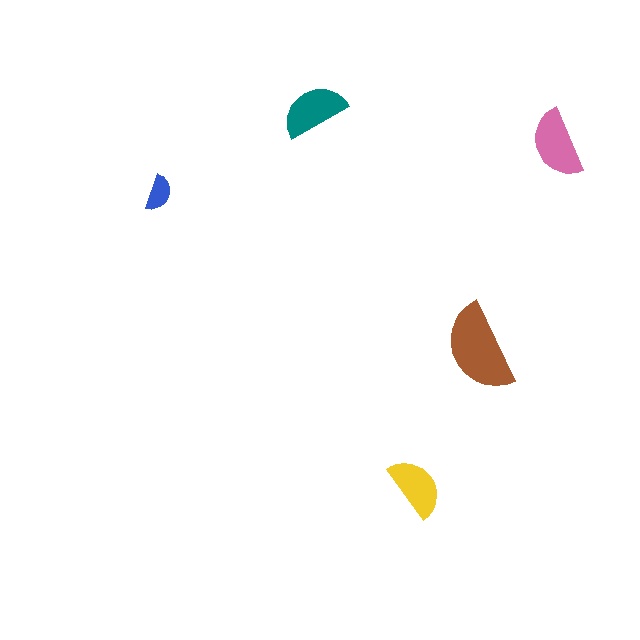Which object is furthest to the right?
The pink semicircle is rightmost.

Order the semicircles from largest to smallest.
the brown one, the pink one, the teal one, the yellow one, the blue one.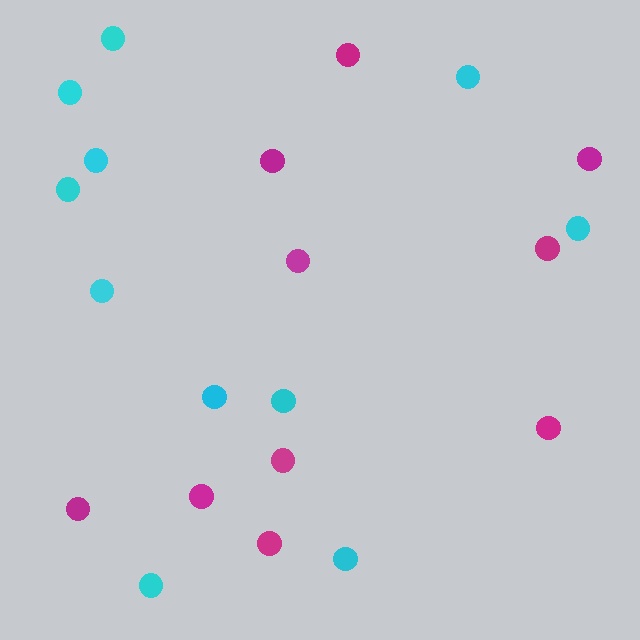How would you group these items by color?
There are 2 groups: one group of magenta circles (10) and one group of cyan circles (11).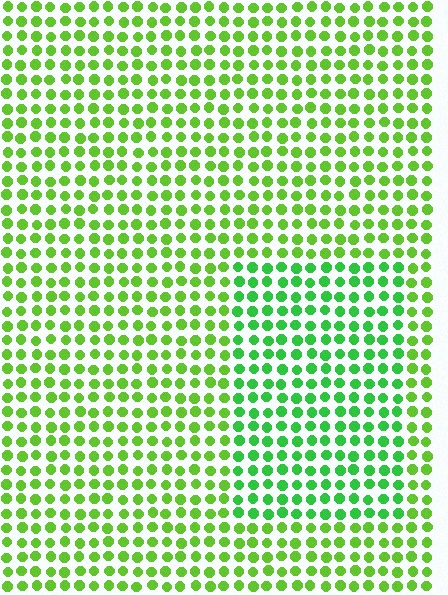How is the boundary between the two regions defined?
The boundary is defined purely by a slight shift in hue (about 27 degrees). Spacing, size, and orientation are identical on both sides.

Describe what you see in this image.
The image is filled with small lime elements in a uniform arrangement. A rectangle-shaped region is visible where the elements are tinted to a slightly different hue, forming a subtle color boundary.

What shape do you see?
I see a rectangle.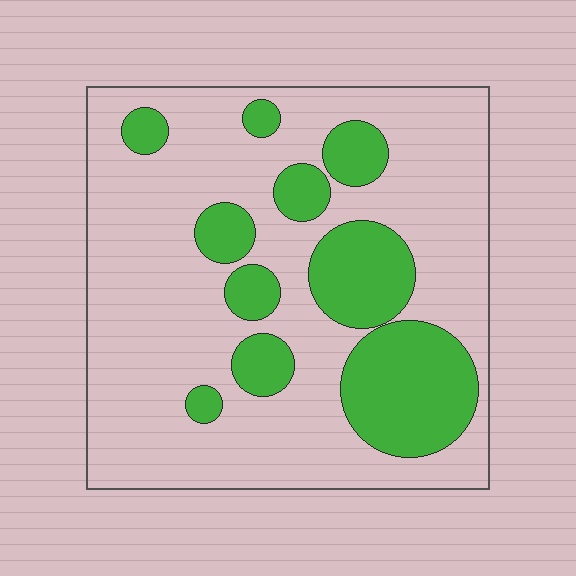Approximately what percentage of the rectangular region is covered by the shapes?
Approximately 25%.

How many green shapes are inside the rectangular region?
10.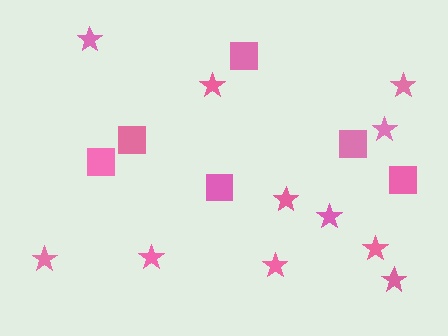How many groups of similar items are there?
There are 2 groups: one group of stars (11) and one group of squares (6).